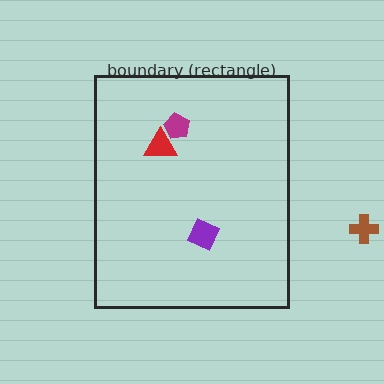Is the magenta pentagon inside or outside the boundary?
Inside.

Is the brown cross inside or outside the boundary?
Outside.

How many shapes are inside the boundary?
3 inside, 1 outside.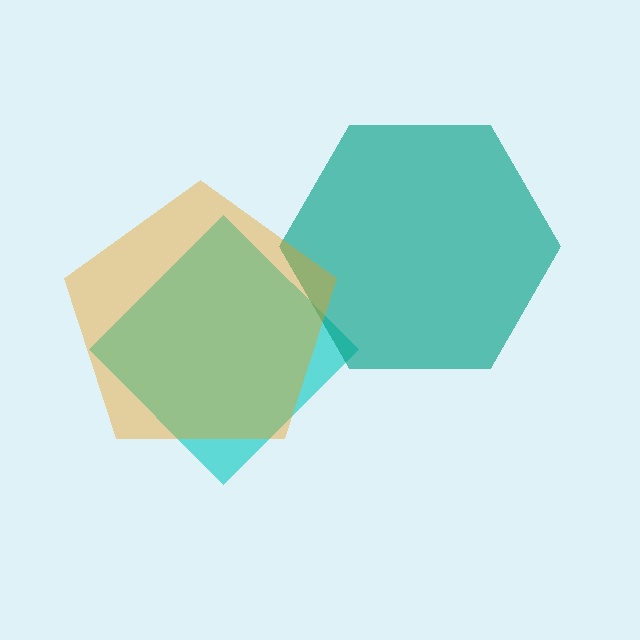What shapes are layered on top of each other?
The layered shapes are: a cyan diamond, a teal hexagon, an orange pentagon.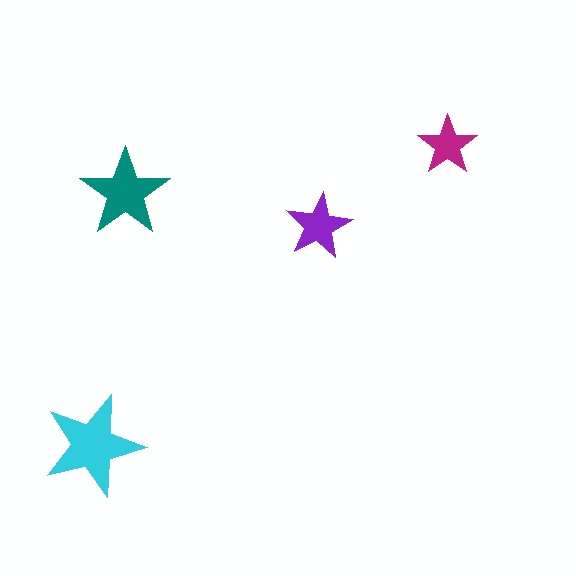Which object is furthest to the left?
The cyan star is leftmost.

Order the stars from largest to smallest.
the cyan one, the teal one, the purple one, the magenta one.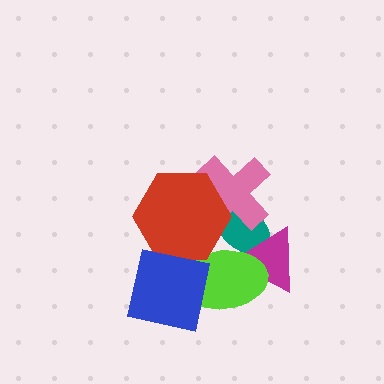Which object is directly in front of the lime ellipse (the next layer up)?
The red hexagon is directly in front of the lime ellipse.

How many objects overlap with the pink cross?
2 objects overlap with the pink cross.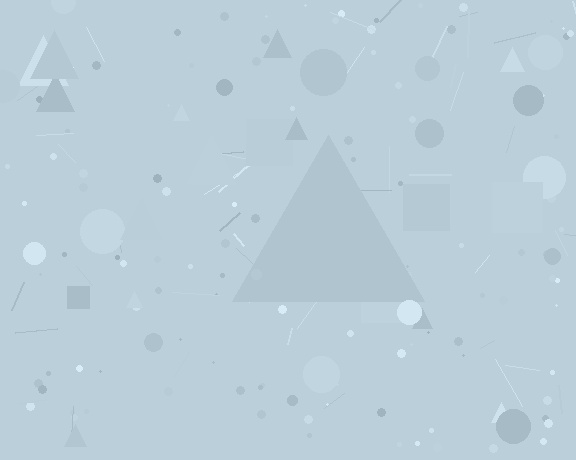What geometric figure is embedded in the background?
A triangle is embedded in the background.